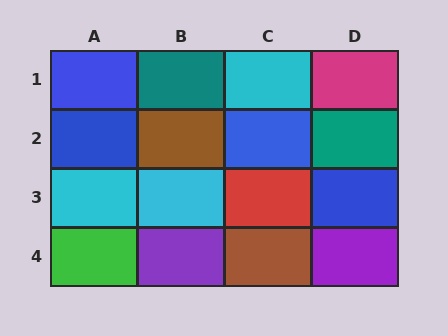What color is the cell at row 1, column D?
Magenta.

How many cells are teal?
2 cells are teal.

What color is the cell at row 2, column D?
Teal.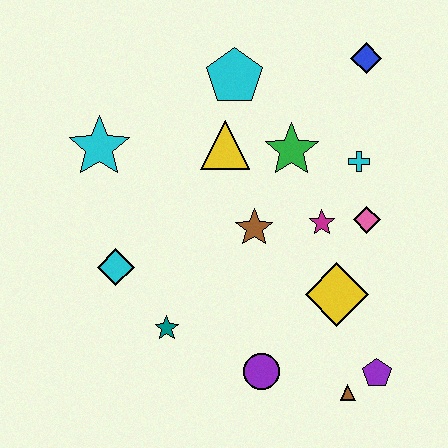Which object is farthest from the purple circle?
The blue diamond is farthest from the purple circle.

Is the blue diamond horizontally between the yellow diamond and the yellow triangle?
No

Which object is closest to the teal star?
The cyan diamond is closest to the teal star.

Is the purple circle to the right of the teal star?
Yes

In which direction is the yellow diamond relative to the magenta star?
The yellow diamond is below the magenta star.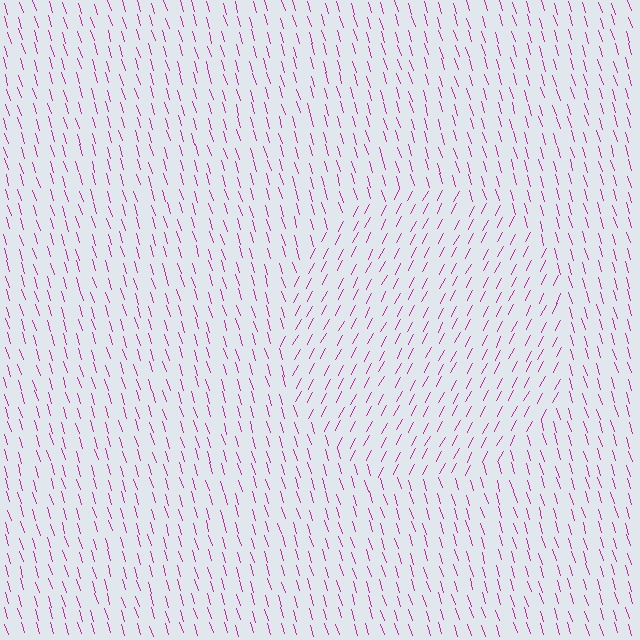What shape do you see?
I see a circle.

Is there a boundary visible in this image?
Yes, there is a texture boundary formed by a change in line orientation.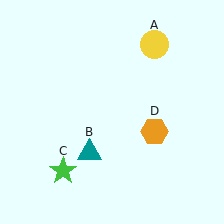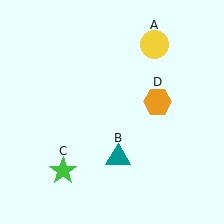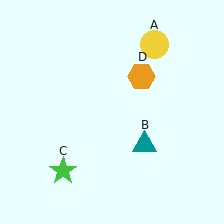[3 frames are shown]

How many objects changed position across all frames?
2 objects changed position: teal triangle (object B), orange hexagon (object D).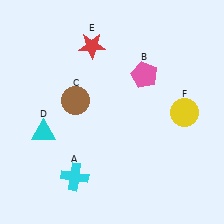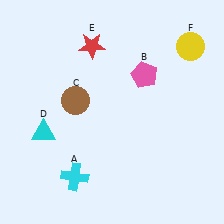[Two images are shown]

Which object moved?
The yellow circle (F) moved up.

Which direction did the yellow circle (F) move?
The yellow circle (F) moved up.